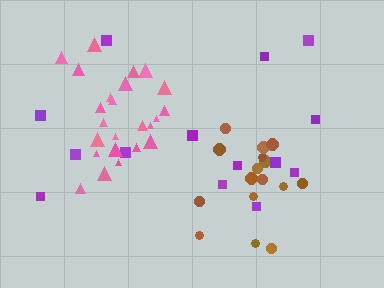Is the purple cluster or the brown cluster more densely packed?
Brown.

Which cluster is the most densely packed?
Pink.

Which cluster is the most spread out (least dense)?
Purple.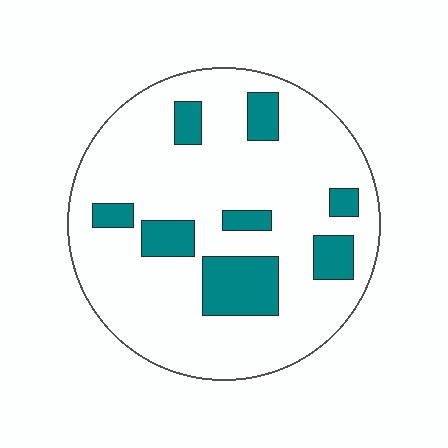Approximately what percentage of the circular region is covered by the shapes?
Approximately 20%.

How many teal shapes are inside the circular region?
8.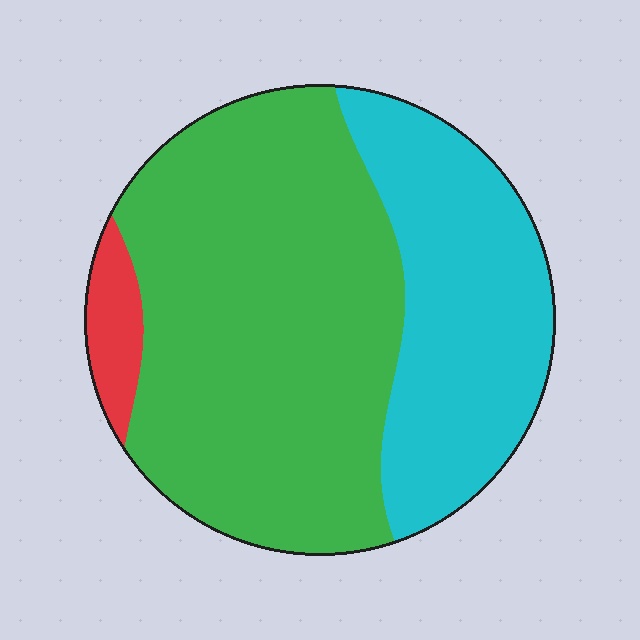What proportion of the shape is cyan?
Cyan covers 33% of the shape.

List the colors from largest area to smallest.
From largest to smallest: green, cyan, red.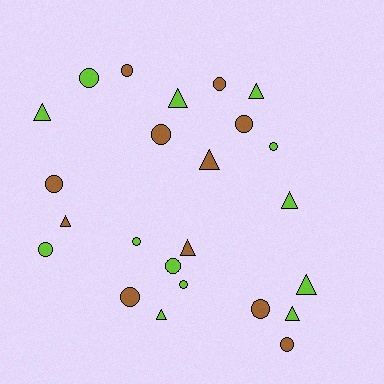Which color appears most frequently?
Lime, with 13 objects.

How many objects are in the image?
There are 24 objects.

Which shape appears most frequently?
Circle, with 14 objects.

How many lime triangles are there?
There are 7 lime triangles.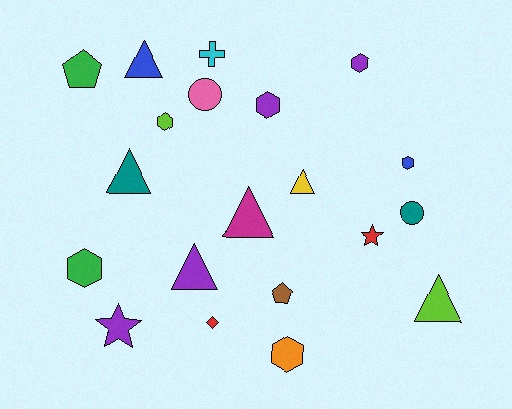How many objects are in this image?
There are 20 objects.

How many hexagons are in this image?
There are 6 hexagons.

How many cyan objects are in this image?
There is 1 cyan object.